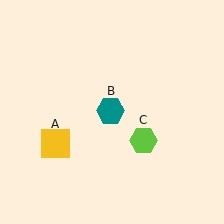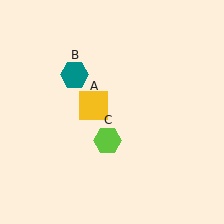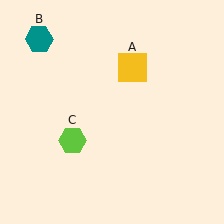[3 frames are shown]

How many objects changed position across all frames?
3 objects changed position: yellow square (object A), teal hexagon (object B), lime hexagon (object C).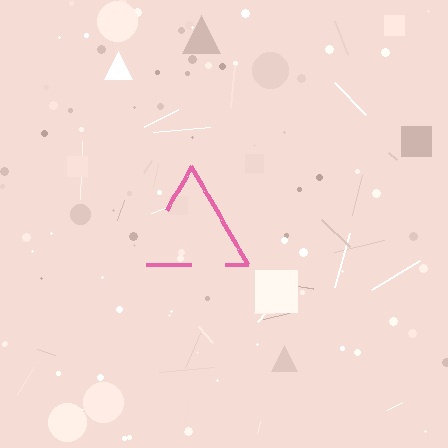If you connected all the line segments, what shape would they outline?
They would outline a triangle.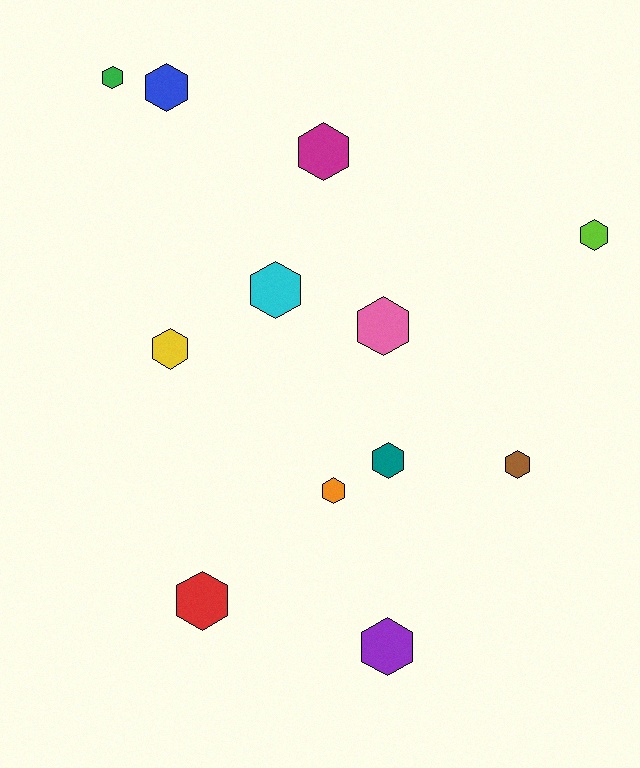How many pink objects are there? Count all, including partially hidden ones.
There is 1 pink object.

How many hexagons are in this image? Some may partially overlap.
There are 12 hexagons.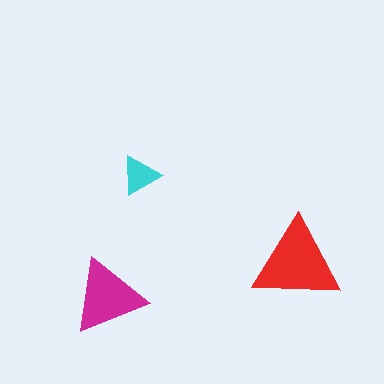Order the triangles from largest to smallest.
the red one, the magenta one, the cyan one.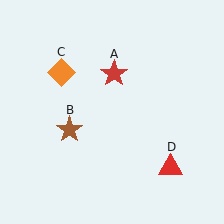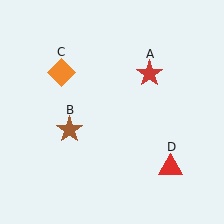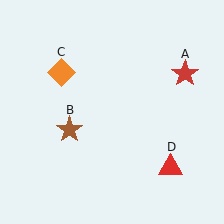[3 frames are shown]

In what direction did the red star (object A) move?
The red star (object A) moved right.